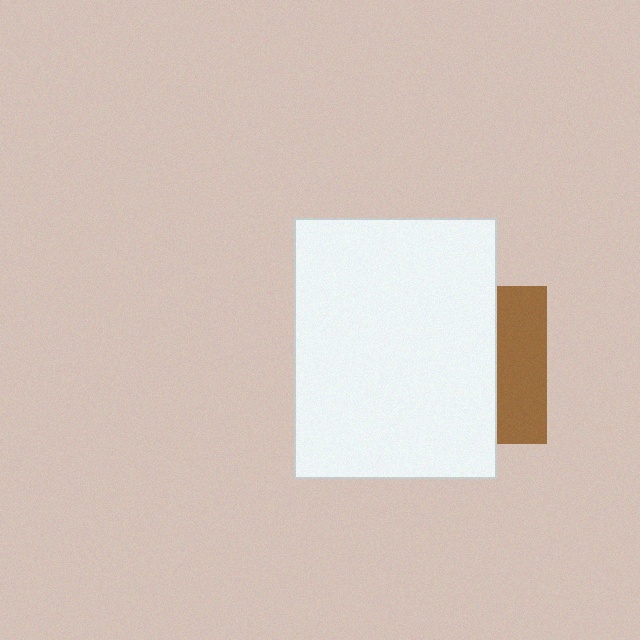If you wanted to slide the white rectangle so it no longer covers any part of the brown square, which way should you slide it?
Slide it left — that is the most direct way to separate the two shapes.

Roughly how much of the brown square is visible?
A small part of it is visible (roughly 32%).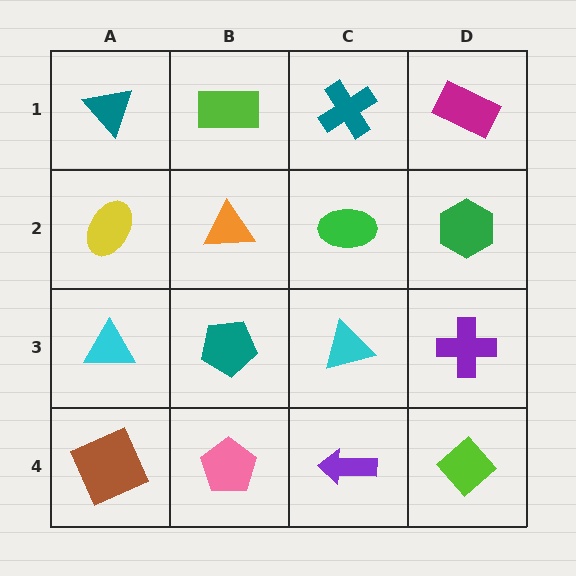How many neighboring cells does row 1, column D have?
2.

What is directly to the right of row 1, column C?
A magenta rectangle.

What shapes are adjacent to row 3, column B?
An orange triangle (row 2, column B), a pink pentagon (row 4, column B), a cyan triangle (row 3, column A), a cyan triangle (row 3, column C).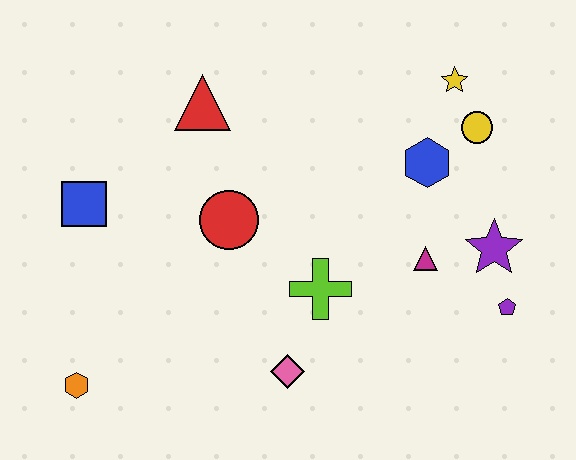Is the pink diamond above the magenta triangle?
No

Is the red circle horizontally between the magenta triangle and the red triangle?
Yes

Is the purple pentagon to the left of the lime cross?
No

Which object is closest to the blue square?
The red circle is closest to the blue square.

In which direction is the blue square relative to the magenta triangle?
The blue square is to the left of the magenta triangle.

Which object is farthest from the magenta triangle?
The orange hexagon is farthest from the magenta triangle.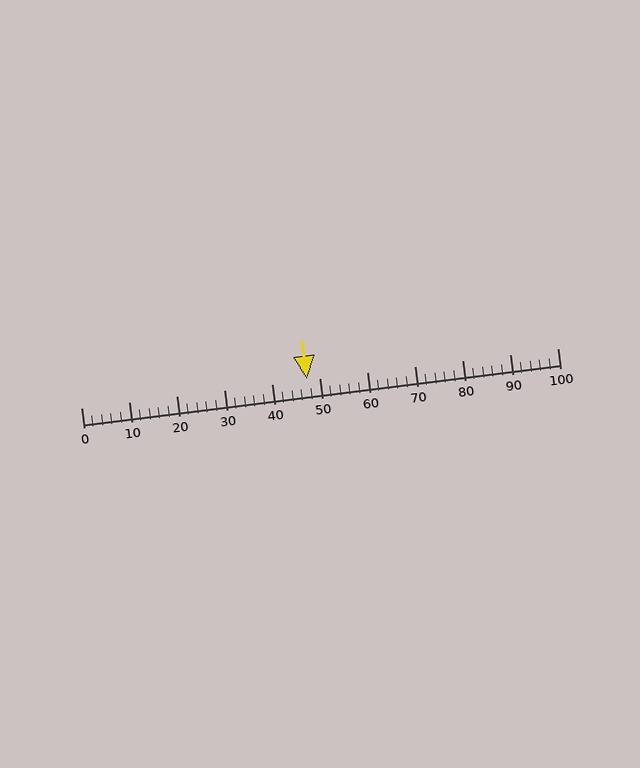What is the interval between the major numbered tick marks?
The major tick marks are spaced 10 units apart.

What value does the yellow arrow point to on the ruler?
The yellow arrow points to approximately 47.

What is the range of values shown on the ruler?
The ruler shows values from 0 to 100.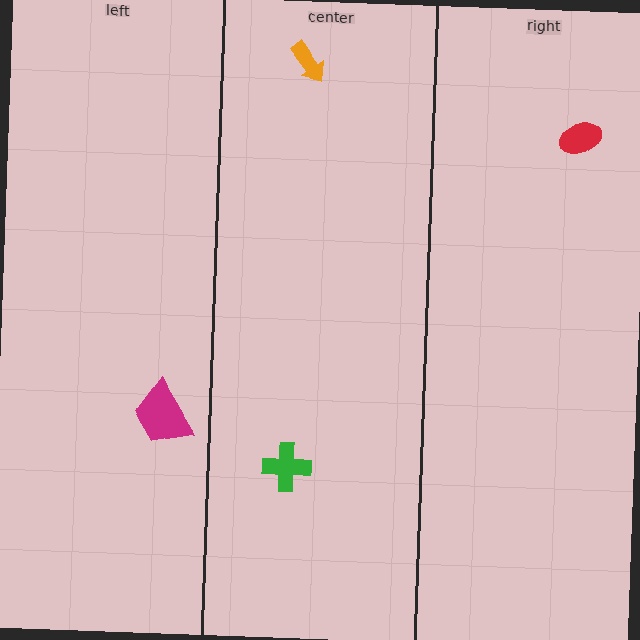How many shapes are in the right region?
1.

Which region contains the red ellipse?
The right region.